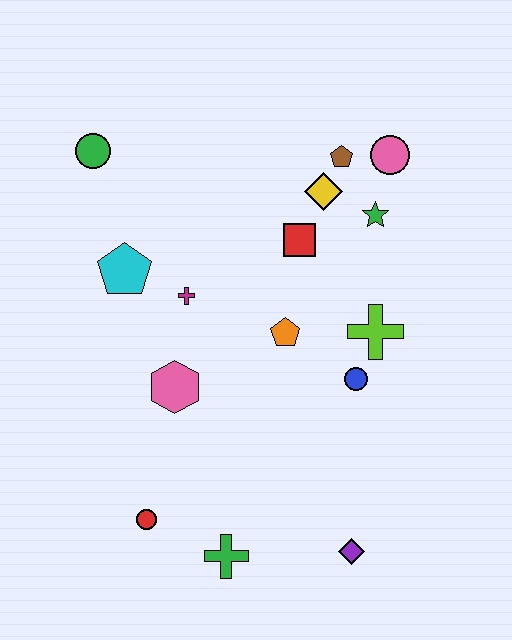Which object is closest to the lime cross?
The blue circle is closest to the lime cross.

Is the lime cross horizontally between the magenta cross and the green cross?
No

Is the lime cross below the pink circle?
Yes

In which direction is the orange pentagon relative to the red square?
The orange pentagon is below the red square.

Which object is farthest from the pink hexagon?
The pink circle is farthest from the pink hexagon.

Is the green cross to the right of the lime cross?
No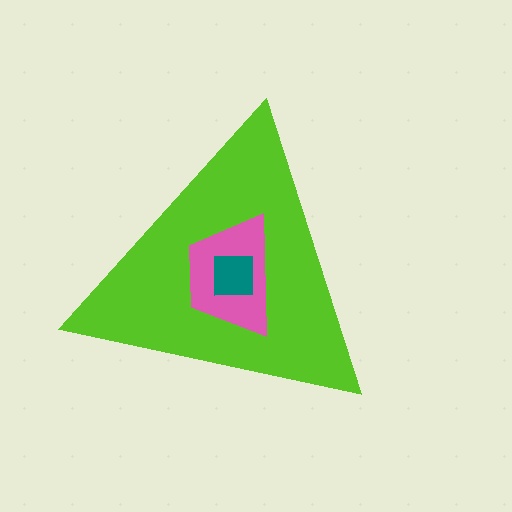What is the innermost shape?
The teal square.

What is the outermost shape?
The lime triangle.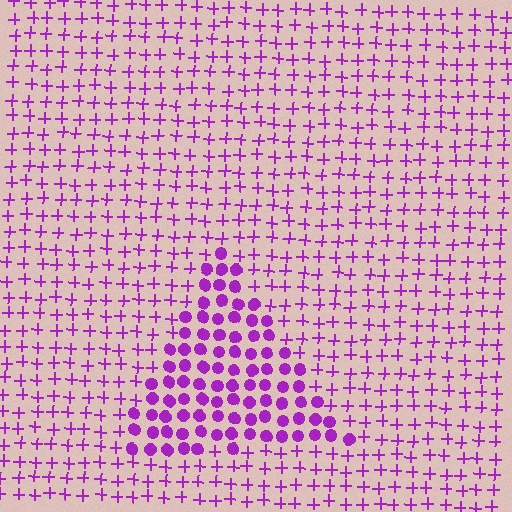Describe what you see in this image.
The image is filled with small purple elements arranged in a uniform grid. A triangle-shaped region contains circles, while the surrounding area contains plus signs. The boundary is defined purely by the change in element shape.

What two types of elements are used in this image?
The image uses circles inside the triangle region and plus signs outside it.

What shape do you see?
I see a triangle.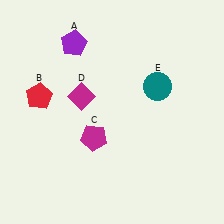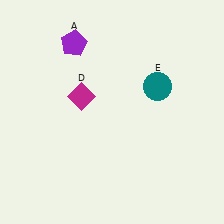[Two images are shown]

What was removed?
The magenta pentagon (C), the red pentagon (B) were removed in Image 2.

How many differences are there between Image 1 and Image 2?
There are 2 differences between the two images.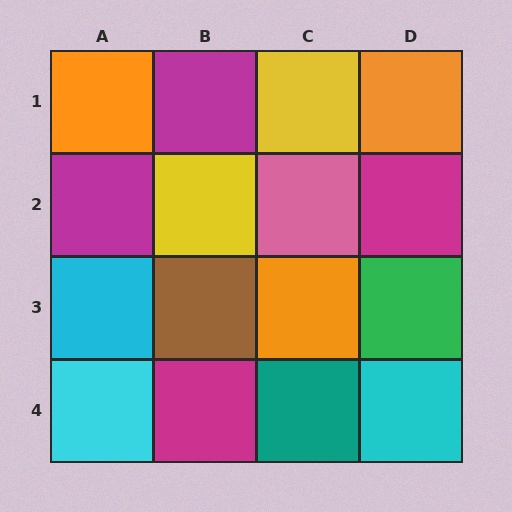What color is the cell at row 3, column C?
Orange.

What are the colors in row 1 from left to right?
Orange, magenta, yellow, orange.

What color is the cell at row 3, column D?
Green.